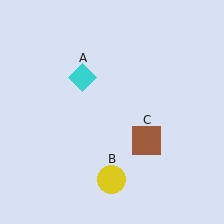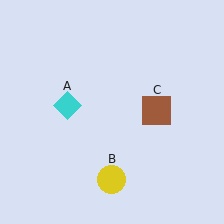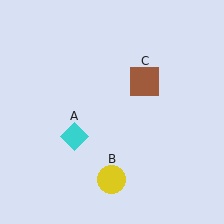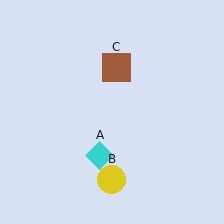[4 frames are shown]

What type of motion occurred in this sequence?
The cyan diamond (object A), brown square (object C) rotated counterclockwise around the center of the scene.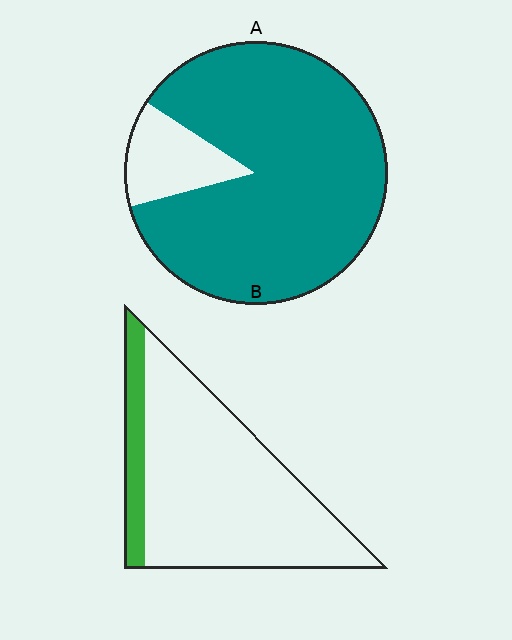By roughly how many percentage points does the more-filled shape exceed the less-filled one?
By roughly 70 percentage points (A over B).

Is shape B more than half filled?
No.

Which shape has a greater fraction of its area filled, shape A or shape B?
Shape A.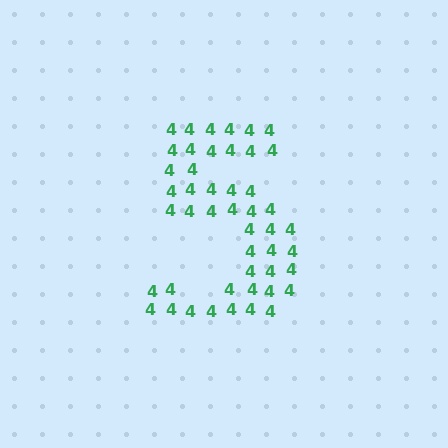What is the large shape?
The large shape is the digit 5.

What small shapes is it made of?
It is made of small digit 4's.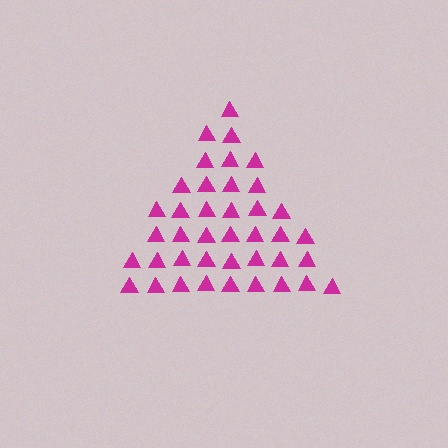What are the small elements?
The small elements are triangles.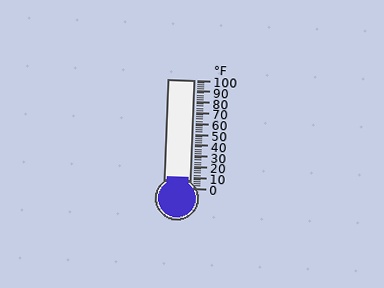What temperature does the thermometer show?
The thermometer shows approximately 10°F.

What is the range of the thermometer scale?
The thermometer scale ranges from 0°F to 100°F.